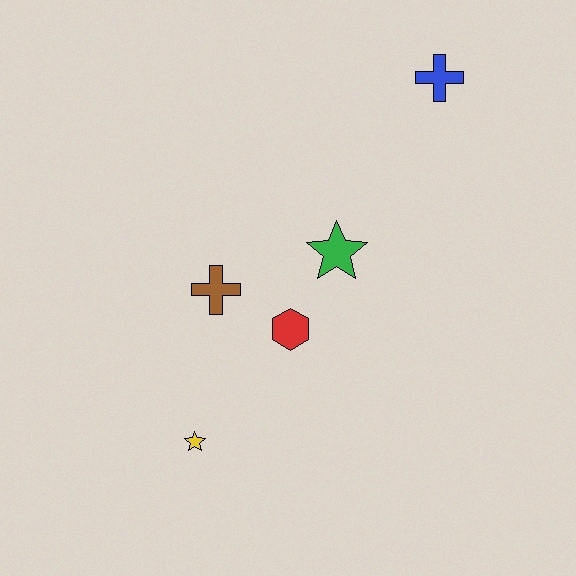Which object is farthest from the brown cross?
The blue cross is farthest from the brown cross.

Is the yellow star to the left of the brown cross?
Yes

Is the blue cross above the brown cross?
Yes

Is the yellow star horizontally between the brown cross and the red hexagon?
No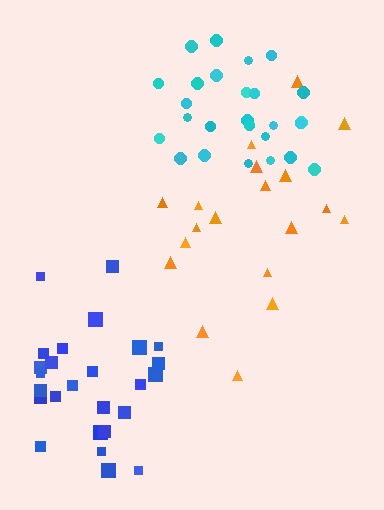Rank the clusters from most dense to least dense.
cyan, blue, orange.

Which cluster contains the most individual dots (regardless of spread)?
Cyan (26).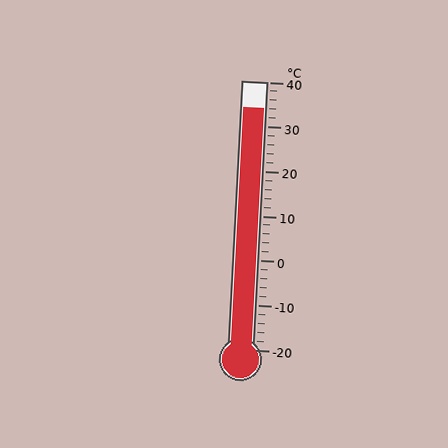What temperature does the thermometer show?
The thermometer shows approximately 34°C.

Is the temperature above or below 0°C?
The temperature is above 0°C.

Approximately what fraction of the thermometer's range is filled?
The thermometer is filled to approximately 90% of its range.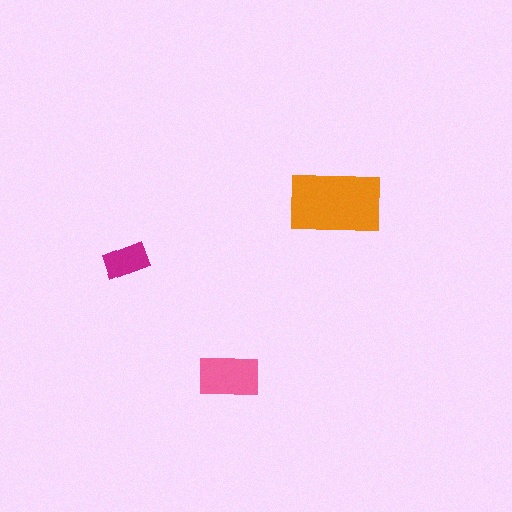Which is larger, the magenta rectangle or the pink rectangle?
The pink one.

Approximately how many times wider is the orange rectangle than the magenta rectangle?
About 2 times wider.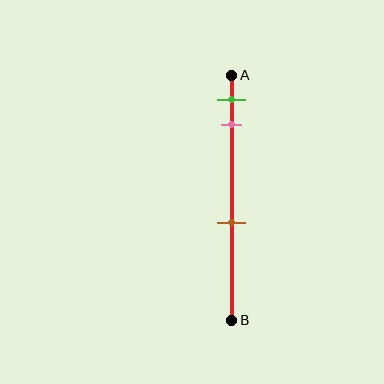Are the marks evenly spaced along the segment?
No, the marks are not evenly spaced.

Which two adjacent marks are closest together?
The green and pink marks are the closest adjacent pair.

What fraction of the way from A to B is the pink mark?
The pink mark is approximately 20% (0.2) of the way from A to B.